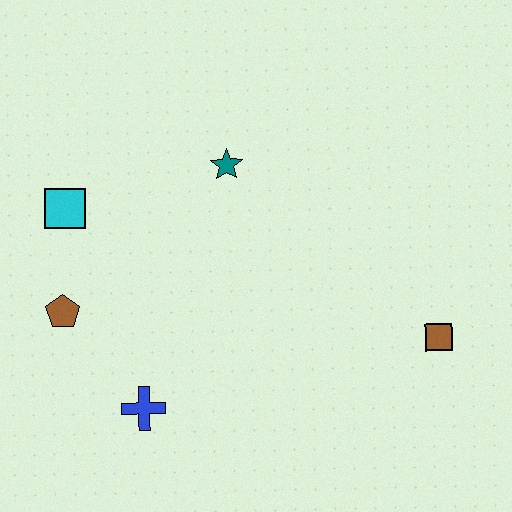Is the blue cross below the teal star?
Yes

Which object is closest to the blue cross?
The brown pentagon is closest to the blue cross.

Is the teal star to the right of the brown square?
No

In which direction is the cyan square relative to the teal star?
The cyan square is to the left of the teal star.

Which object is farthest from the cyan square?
The brown square is farthest from the cyan square.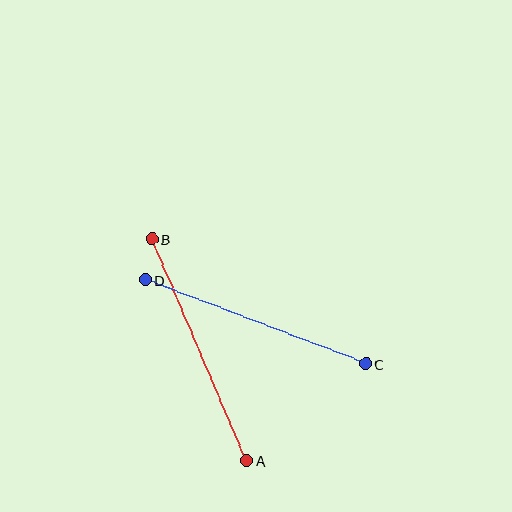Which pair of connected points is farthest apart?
Points A and B are farthest apart.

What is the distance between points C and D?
The distance is approximately 236 pixels.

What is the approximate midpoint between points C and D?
The midpoint is at approximately (255, 322) pixels.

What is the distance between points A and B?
The distance is approximately 241 pixels.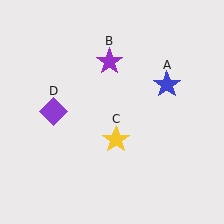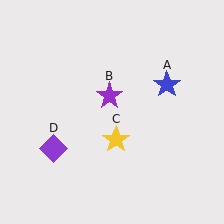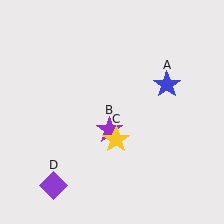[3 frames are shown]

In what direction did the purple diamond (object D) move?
The purple diamond (object D) moved down.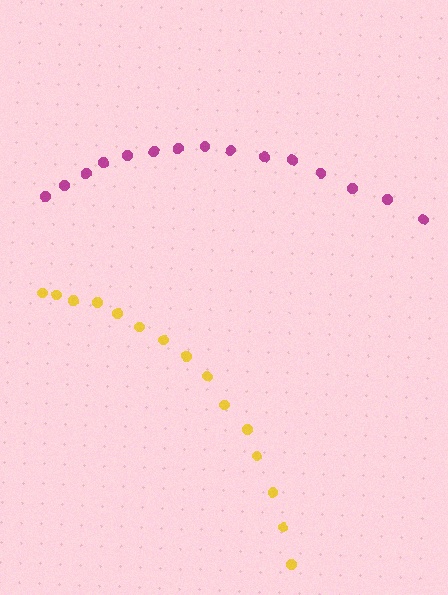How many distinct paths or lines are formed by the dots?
There are 2 distinct paths.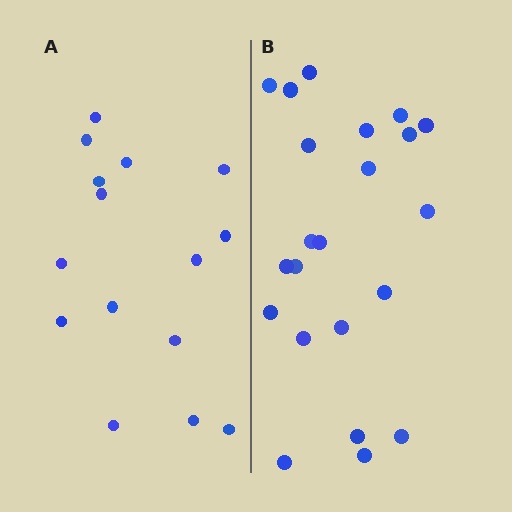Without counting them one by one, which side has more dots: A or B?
Region B (the right region) has more dots.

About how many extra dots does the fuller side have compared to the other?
Region B has roughly 8 or so more dots than region A.